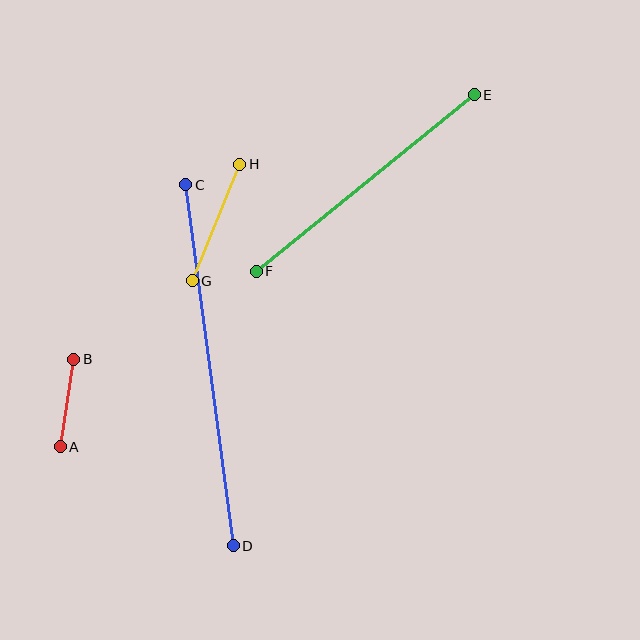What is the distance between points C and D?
The distance is approximately 364 pixels.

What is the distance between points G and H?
The distance is approximately 126 pixels.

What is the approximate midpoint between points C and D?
The midpoint is at approximately (210, 365) pixels.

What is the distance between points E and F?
The distance is approximately 280 pixels.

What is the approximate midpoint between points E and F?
The midpoint is at approximately (365, 183) pixels.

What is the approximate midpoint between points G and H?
The midpoint is at approximately (216, 222) pixels.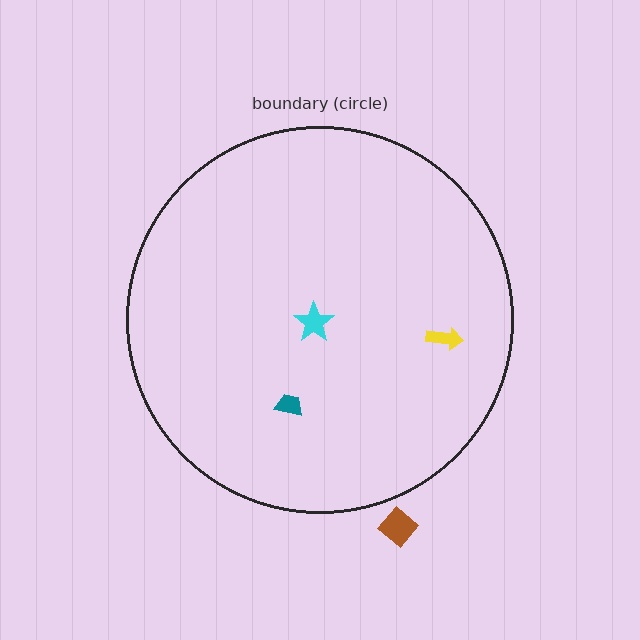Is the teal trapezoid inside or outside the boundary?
Inside.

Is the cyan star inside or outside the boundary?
Inside.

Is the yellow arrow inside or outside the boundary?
Inside.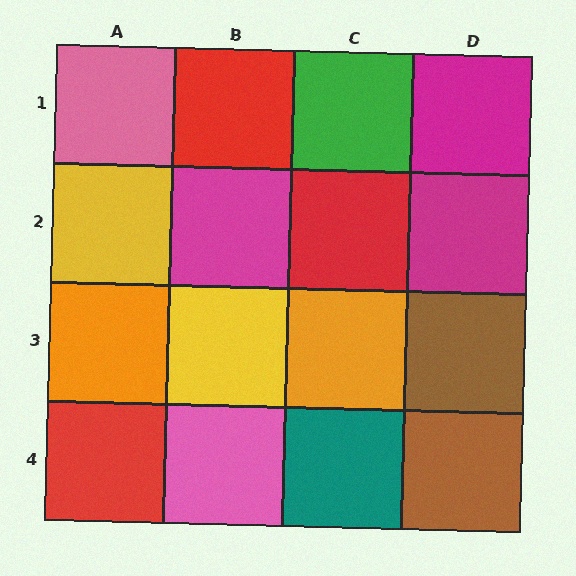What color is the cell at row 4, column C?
Teal.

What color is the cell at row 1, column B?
Red.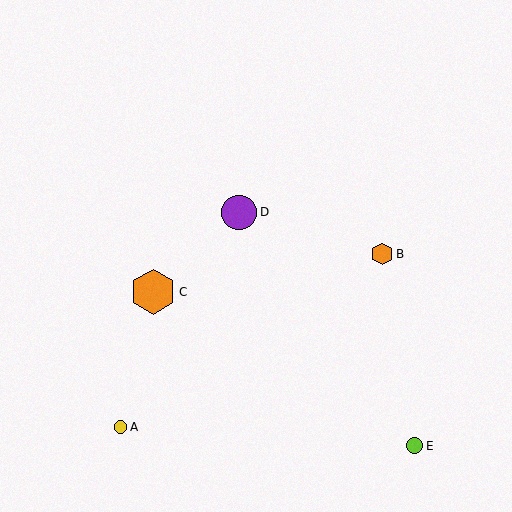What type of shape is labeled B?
Shape B is an orange hexagon.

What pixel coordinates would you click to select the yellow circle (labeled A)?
Click at (121, 427) to select the yellow circle A.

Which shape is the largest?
The orange hexagon (labeled C) is the largest.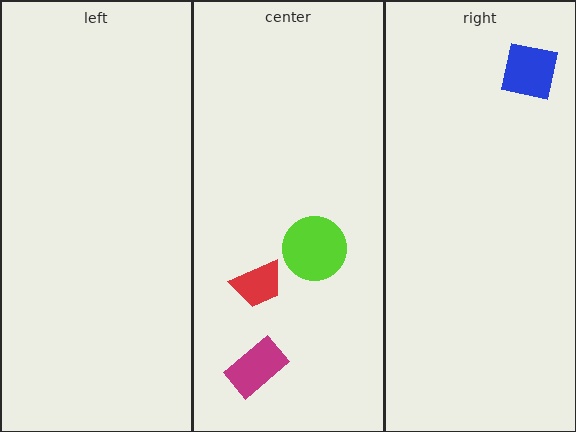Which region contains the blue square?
The right region.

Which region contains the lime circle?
The center region.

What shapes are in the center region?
The red trapezoid, the magenta rectangle, the lime circle.